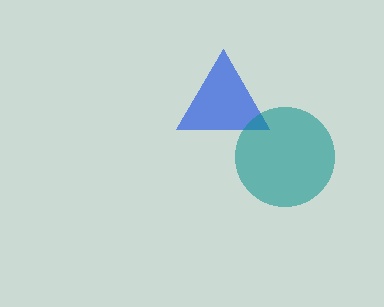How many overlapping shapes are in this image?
There are 2 overlapping shapes in the image.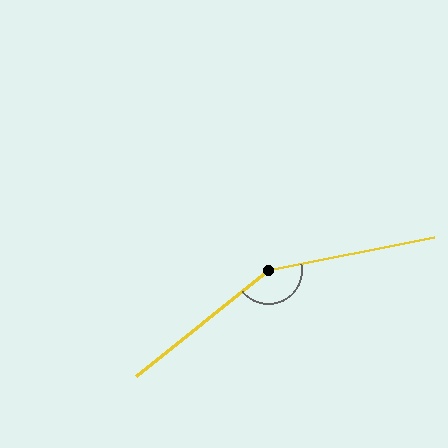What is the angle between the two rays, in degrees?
Approximately 153 degrees.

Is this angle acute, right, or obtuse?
It is obtuse.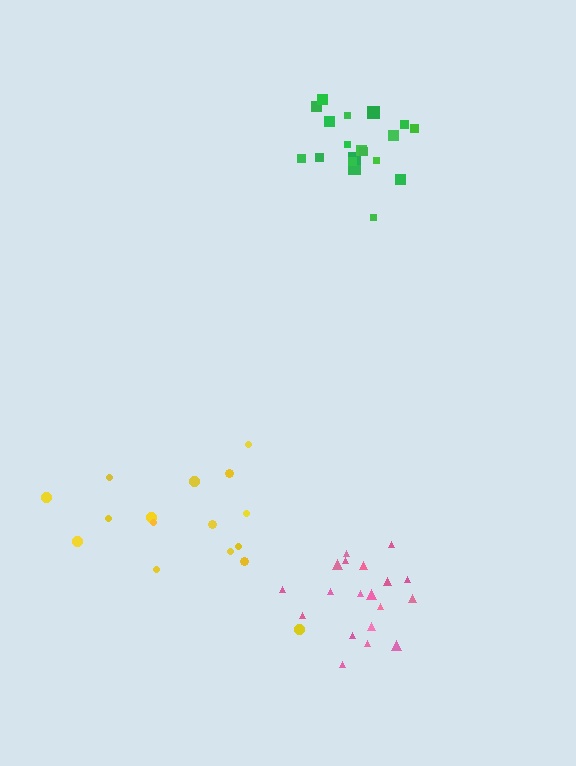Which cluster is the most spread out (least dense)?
Yellow.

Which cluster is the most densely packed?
Green.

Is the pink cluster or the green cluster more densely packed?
Green.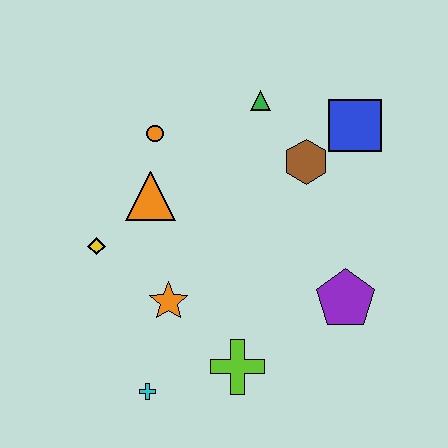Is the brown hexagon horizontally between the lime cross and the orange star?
No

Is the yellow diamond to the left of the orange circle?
Yes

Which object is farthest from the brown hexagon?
The cyan cross is farthest from the brown hexagon.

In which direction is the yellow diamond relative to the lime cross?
The yellow diamond is to the left of the lime cross.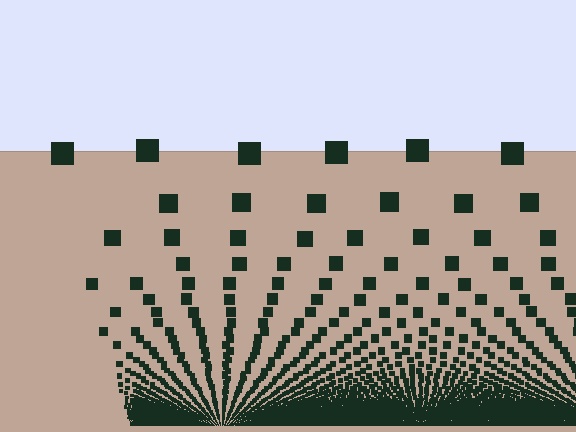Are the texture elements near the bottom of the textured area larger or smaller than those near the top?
Smaller. The gradient is inverted — elements near the bottom are smaller and denser.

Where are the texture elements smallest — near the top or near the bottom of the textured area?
Near the bottom.